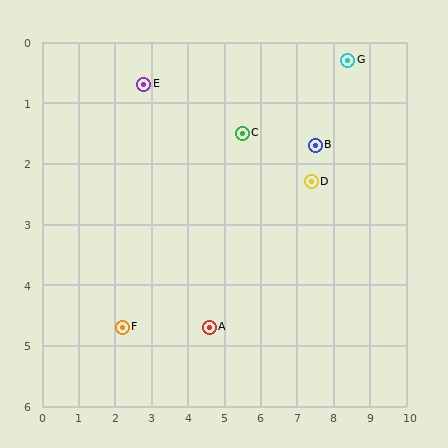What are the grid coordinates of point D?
Point D is at approximately (7.4, 2.3).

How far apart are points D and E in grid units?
Points D and E are about 4.9 grid units apart.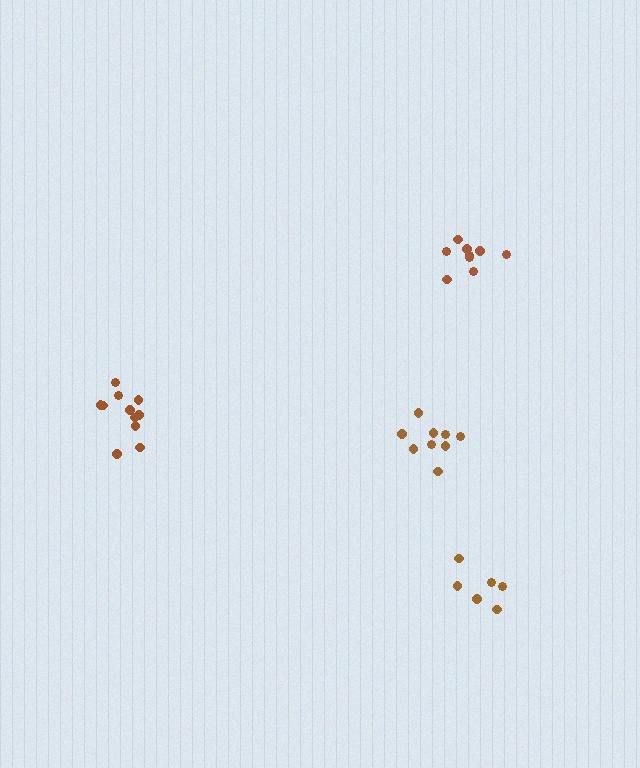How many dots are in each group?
Group 1: 9 dots, Group 2: 9 dots, Group 3: 11 dots, Group 4: 6 dots (35 total).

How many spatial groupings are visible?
There are 4 spatial groupings.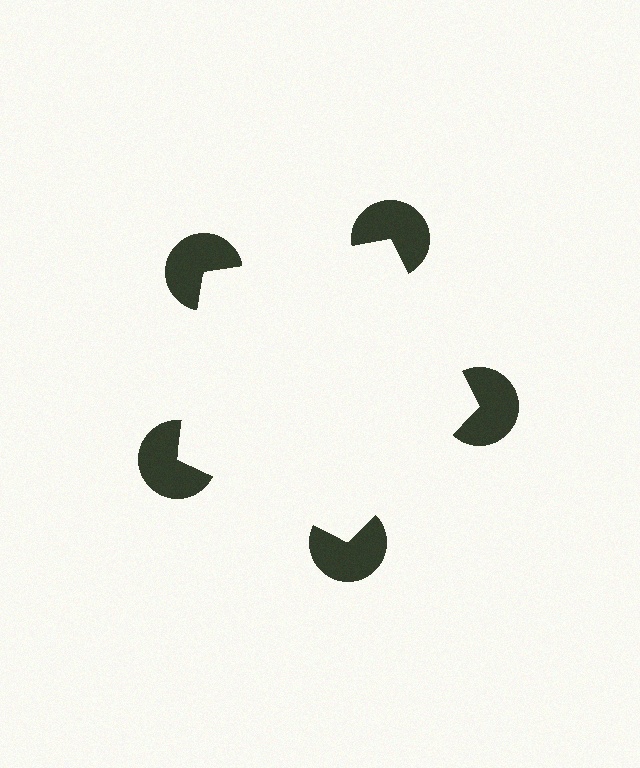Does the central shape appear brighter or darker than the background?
It typically appears slightly brighter than the background, even though no actual brightness change is drawn.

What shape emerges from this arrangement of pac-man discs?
An illusory pentagon — its edges are inferred from the aligned wedge cuts in the pac-man discs, not physically drawn.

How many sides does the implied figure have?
5 sides.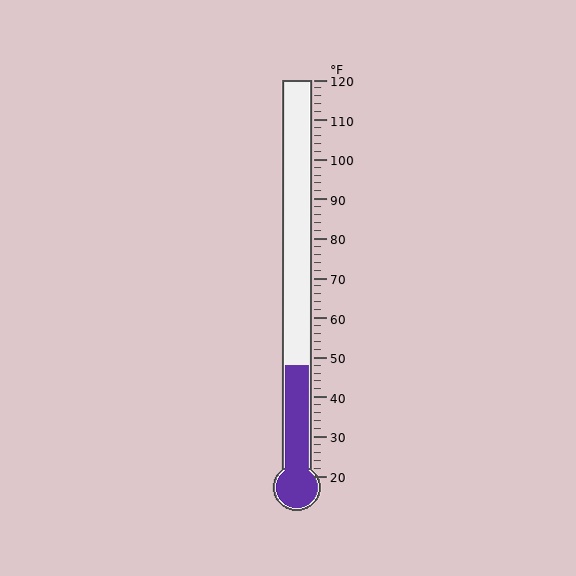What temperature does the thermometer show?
The thermometer shows approximately 48°F.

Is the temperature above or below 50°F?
The temperature is below 50°F.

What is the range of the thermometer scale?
The thermometer scale ranges from 20°F to 120°F.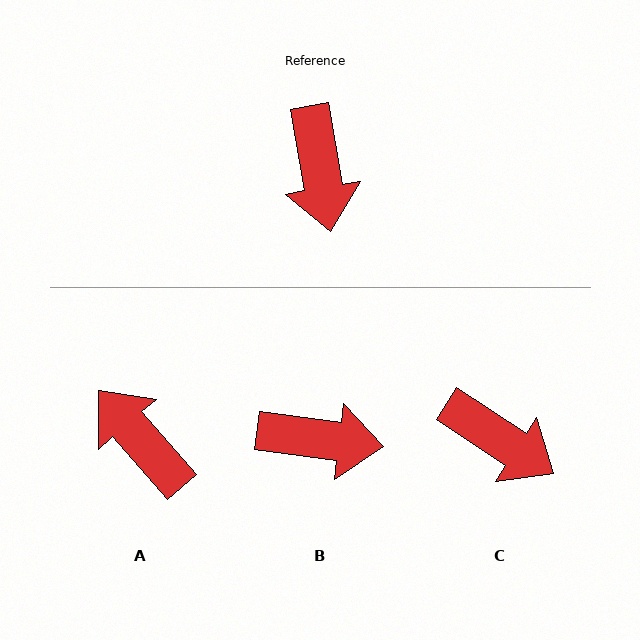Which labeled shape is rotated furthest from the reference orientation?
A, about 149 degrees away.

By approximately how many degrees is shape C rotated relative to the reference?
Approximately 47 degrees counter-clockwise.